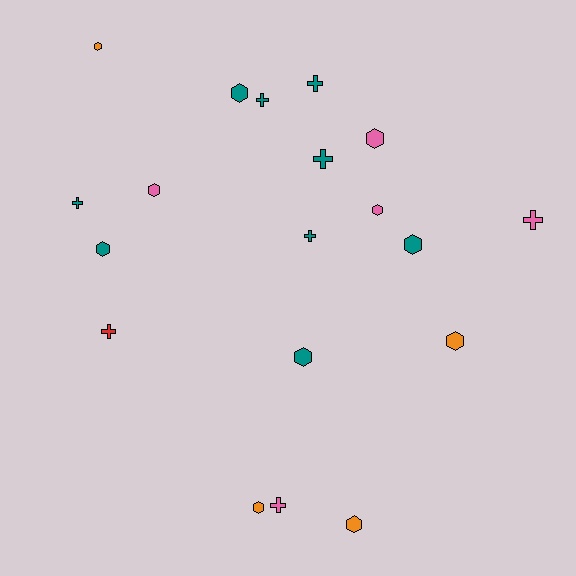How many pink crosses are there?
There are 2 pink crosses.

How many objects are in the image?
There are 19 objects.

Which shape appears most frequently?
Hexagon, with 11 objects.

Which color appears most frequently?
Teal, with 9 objects.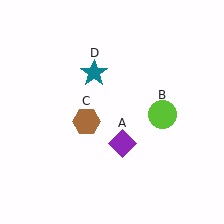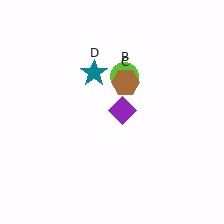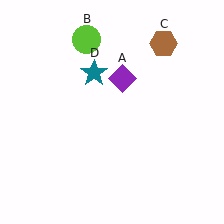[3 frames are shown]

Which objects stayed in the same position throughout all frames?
Teal star (object D) remained stationary.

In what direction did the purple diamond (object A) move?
The purple diamond (object A) moved up.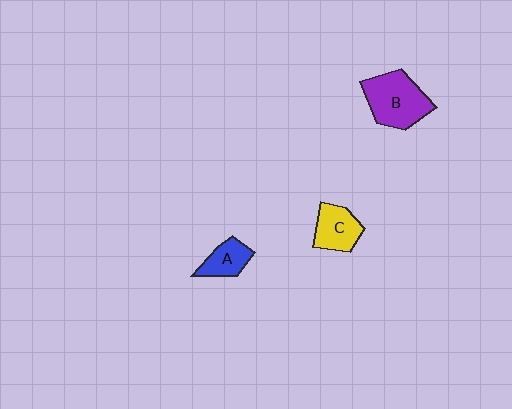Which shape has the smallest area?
Shape A (blue).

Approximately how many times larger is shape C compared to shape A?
Approximately 1.3 times.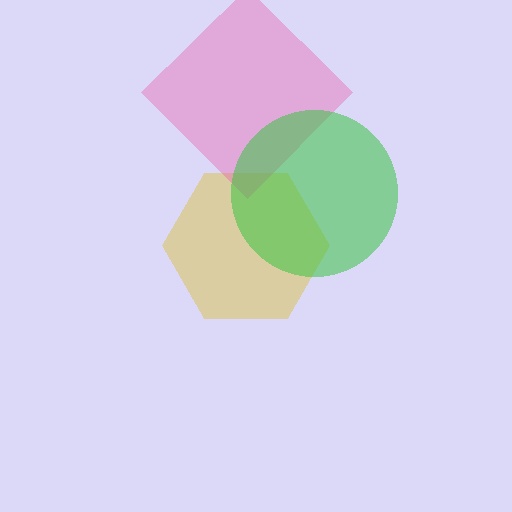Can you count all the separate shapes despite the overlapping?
Yes, there are 3 separate shapes.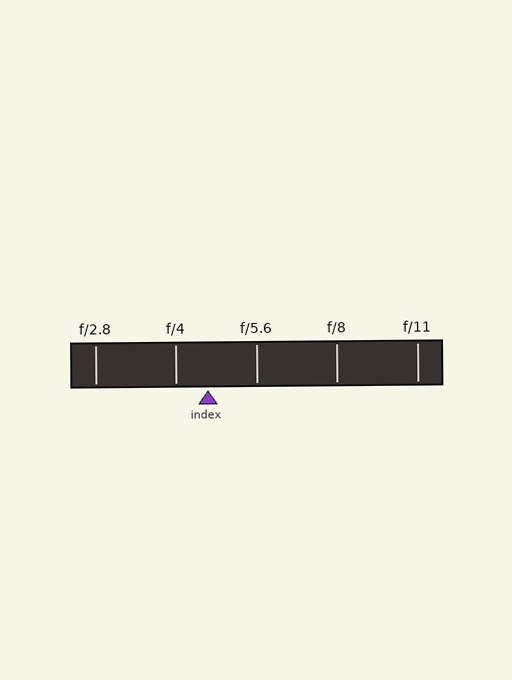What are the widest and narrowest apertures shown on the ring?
The widest aperture shown is f/2.8 and the narrowest is f/11.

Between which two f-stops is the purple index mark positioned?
The index mark is between f/4 and f/5.6.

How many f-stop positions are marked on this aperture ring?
There are 5 f-stop positions marked.